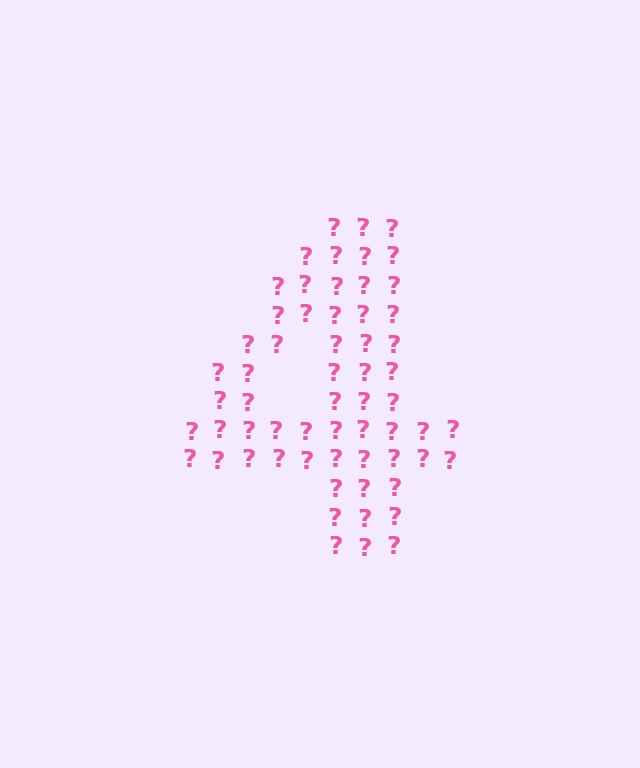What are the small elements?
The small elements are question marks.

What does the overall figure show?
The overall figure shows the digit 4.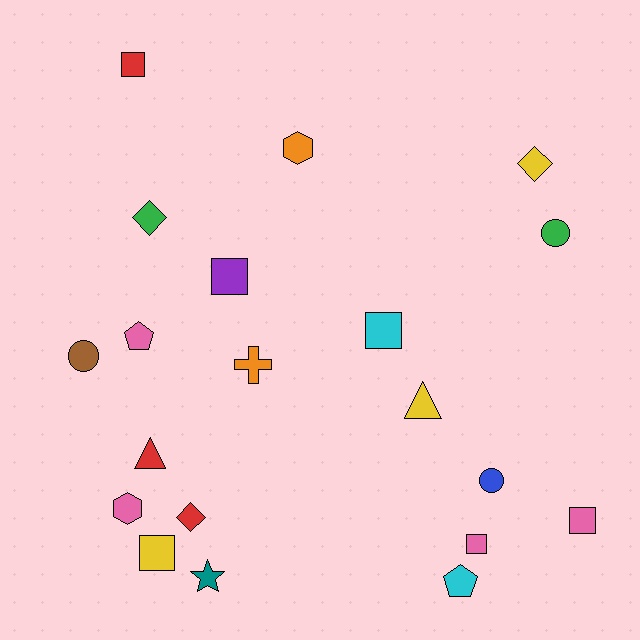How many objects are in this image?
There are 20 objects.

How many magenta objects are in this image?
There are no magenta objects.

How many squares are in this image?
There are 6 squares.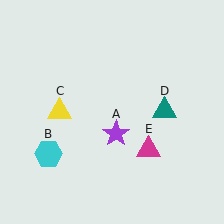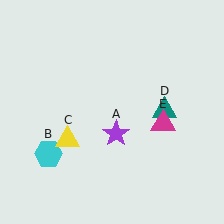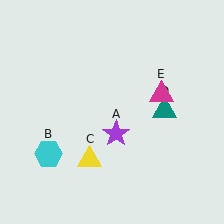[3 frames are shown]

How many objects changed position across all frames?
2 objects changed position: yellow triangle (object C), magenta triangle (object E).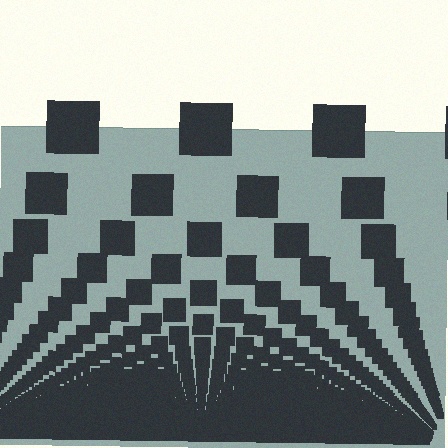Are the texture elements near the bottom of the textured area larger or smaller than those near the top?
Smaller. The gradient is inverted — elements near the bottom are smaller and denser.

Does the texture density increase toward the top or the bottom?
Density increases toward the bottom.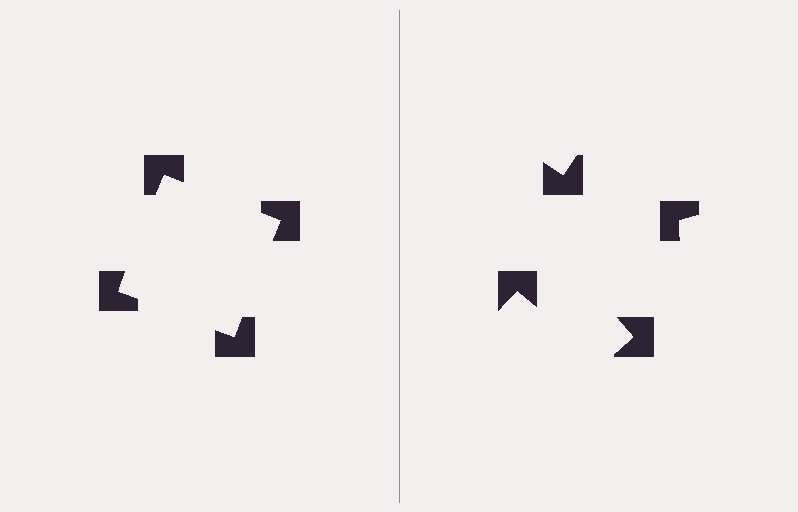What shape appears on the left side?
An illusory square.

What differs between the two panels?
The notched squares are positioned identically on both sides; only the wedge orientations differ. On the left they align to a square; on the right they are misaligned.